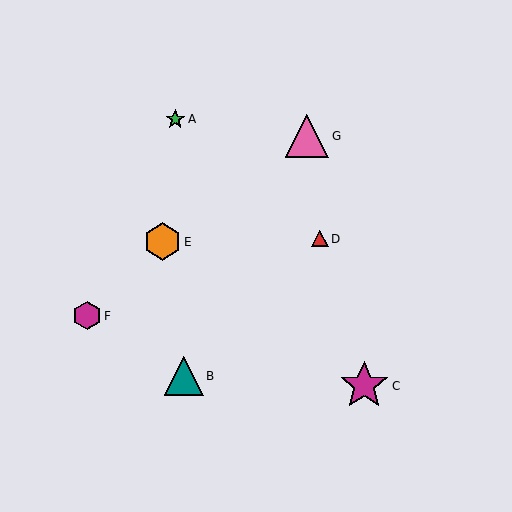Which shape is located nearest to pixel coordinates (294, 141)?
The pink triangle (labeled G) at (307, 136) is nearest to that location.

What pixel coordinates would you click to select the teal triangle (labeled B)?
Click at (184, 376) to select the teal triangle B.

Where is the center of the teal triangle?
The center of the teal triangle is at (184, 376).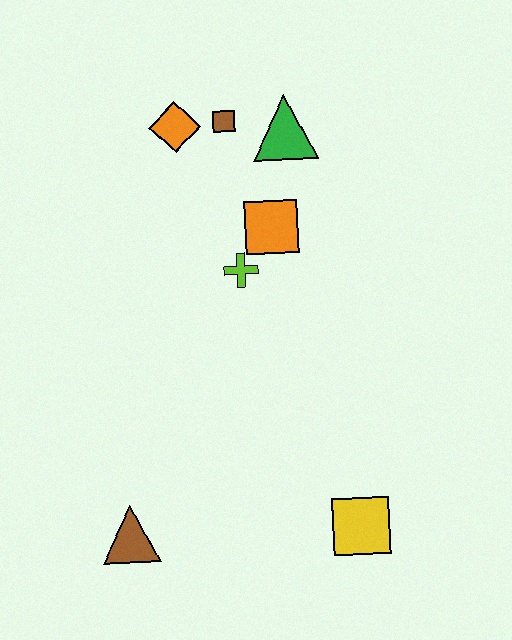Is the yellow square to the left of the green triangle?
No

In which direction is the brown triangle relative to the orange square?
The brown triangle is below the orange square.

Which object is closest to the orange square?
The lime cross is closest to the orange square.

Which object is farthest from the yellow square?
The orange diamond is farthest from the yellow square.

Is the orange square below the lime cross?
No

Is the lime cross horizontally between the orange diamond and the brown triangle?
No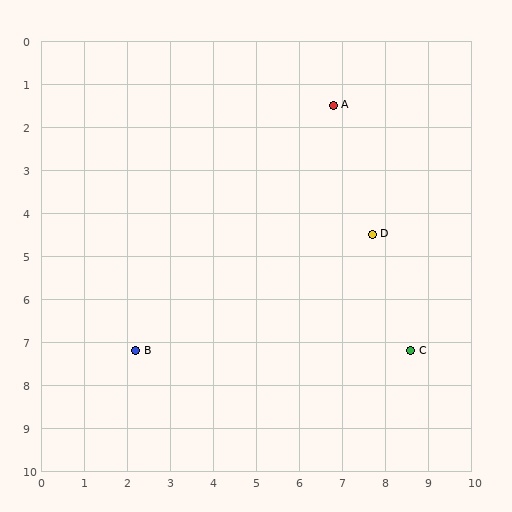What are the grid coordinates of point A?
Point A is at approximately (6.8, 1.5).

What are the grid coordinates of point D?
Point D is at approximately (7.7, 4.5).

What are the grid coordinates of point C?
Point C is at approximately (8.6, 7.2).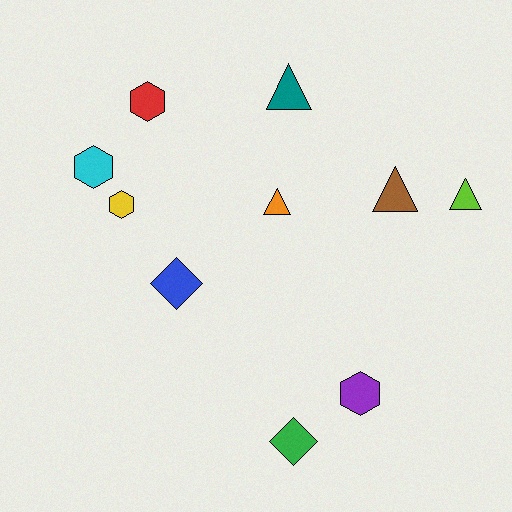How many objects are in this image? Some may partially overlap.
There are 10 objects.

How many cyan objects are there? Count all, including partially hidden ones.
There is 1 cyan object.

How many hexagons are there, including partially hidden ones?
There are 4 hexagons.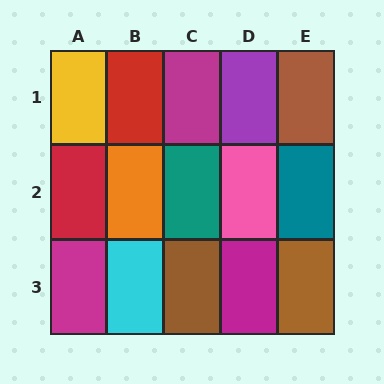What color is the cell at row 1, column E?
Brown.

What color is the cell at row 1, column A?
Yellow.